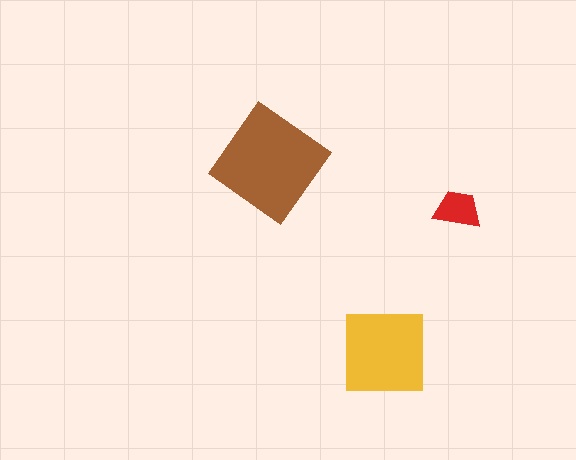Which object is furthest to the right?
The red trapezoid is rightmost.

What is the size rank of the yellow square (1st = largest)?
2nd.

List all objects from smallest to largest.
The red trapezoid, the yellow square, the brown diamond.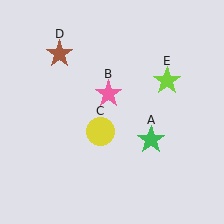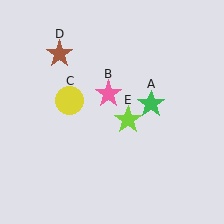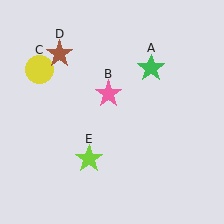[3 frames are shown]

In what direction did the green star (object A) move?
The green star (object A) moved up.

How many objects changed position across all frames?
3 objects changed position: green star (object A), yellow circle (object C), lime star (object E).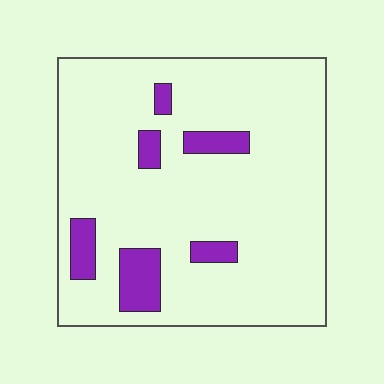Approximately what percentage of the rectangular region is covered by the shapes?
Approximately 10%.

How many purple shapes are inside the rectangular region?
6.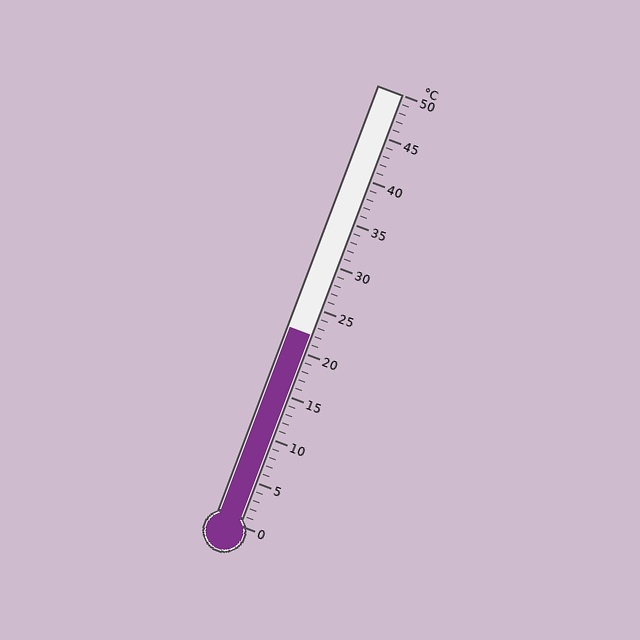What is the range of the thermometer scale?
The thermometer scale ranges from 0°C to 50°C.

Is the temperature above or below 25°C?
The temperature is below 25°C.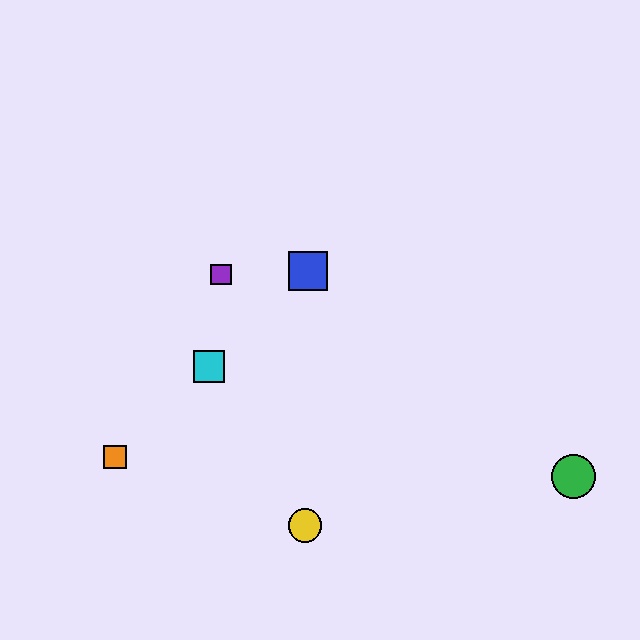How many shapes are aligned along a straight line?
4 shapes (the red circle, the blue square, the orange square, the cyan square) are aligned along a straight line.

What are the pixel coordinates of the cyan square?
The cyan square is at (209, 366).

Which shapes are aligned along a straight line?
The red circle, the blue square, the orange square, the cyan square are aligned along a straight line.